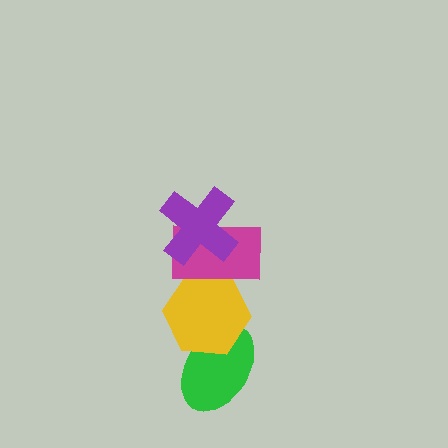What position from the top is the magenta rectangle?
The magenta rectangle is 2nd from the top.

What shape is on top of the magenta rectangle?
The purple cross is on top of the magenta rectangle.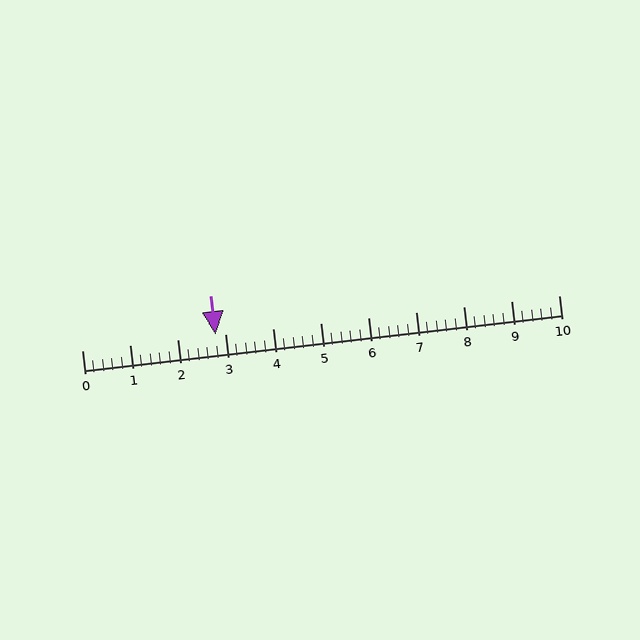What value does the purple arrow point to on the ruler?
The purple arrow points to approximately 2.8.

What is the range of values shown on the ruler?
The ruler shows values from 0 to 10.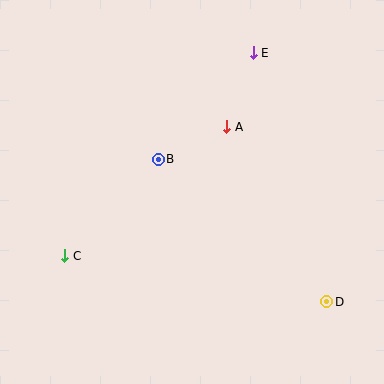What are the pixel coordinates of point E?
Point E is at (253, 53).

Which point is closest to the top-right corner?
Point E is closest to the top-right corner.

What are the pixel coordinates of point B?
Point B is at (158, 159).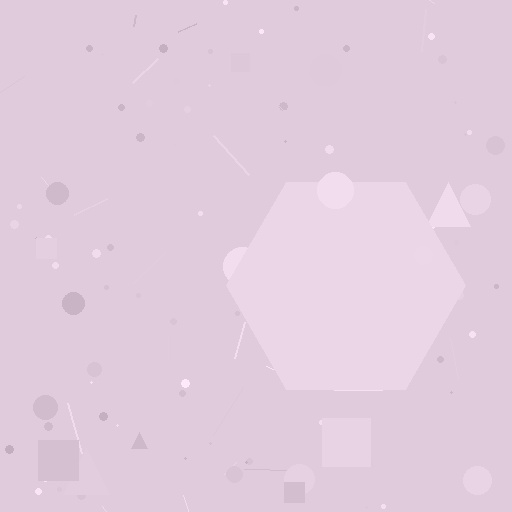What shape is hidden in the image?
A hexagon is hidden in the image.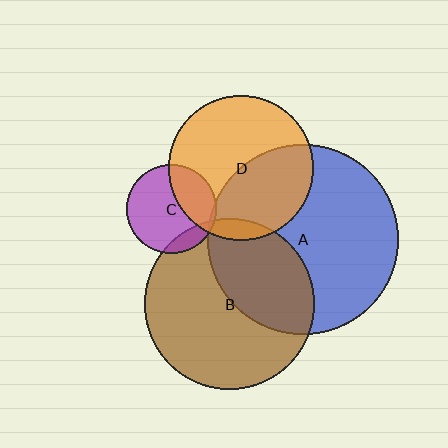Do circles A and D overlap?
Yes.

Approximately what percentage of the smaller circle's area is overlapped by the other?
Approximately 45%.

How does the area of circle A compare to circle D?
Approximately 1.7 times.